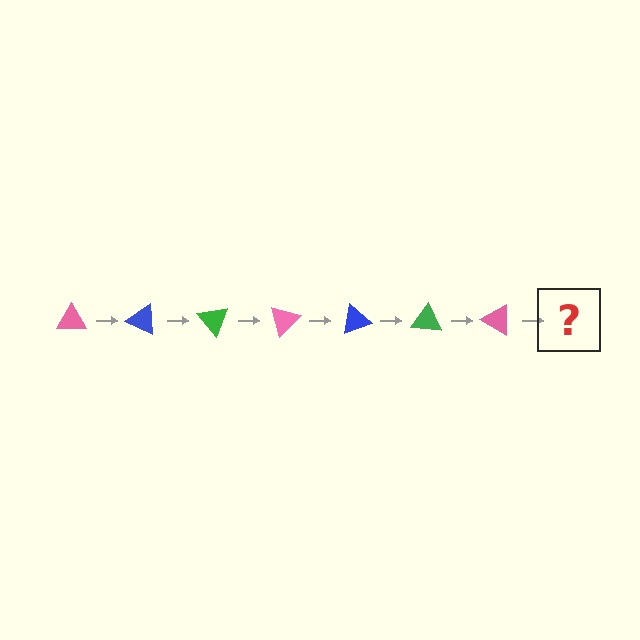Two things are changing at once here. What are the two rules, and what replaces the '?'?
The two rules are that it rotates 25 degrees each step and the color cycles through pink, blue, and green. The '?' should be a blue triangle, rotated 175 degrees from the start.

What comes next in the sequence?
The next element should be a blue triangle, rotated 175 degrees from the start.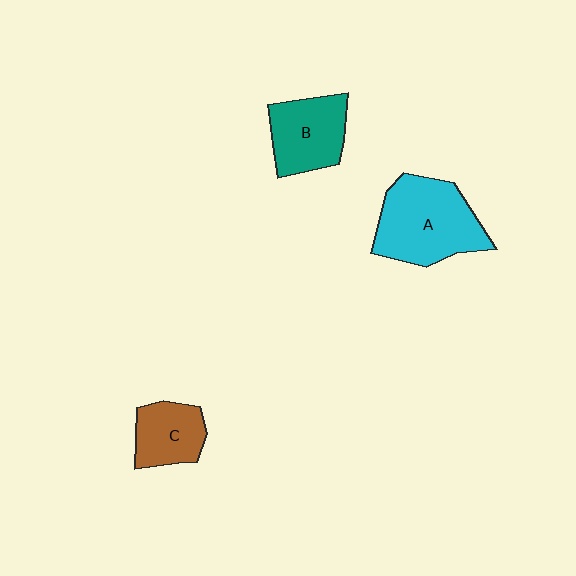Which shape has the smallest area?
Shape C (brown).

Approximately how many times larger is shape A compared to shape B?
Approximately 1.4 times.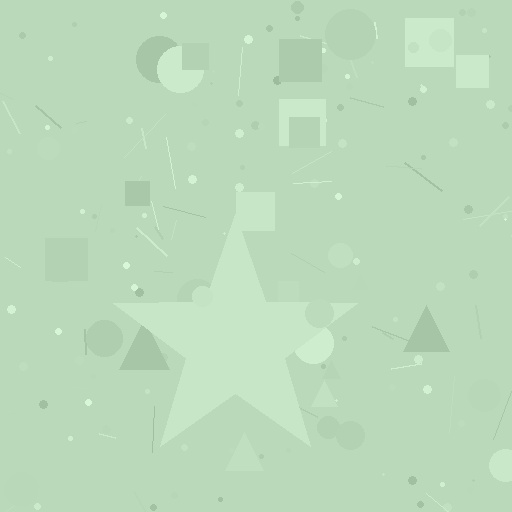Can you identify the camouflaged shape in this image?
The camouflaged shape is a star.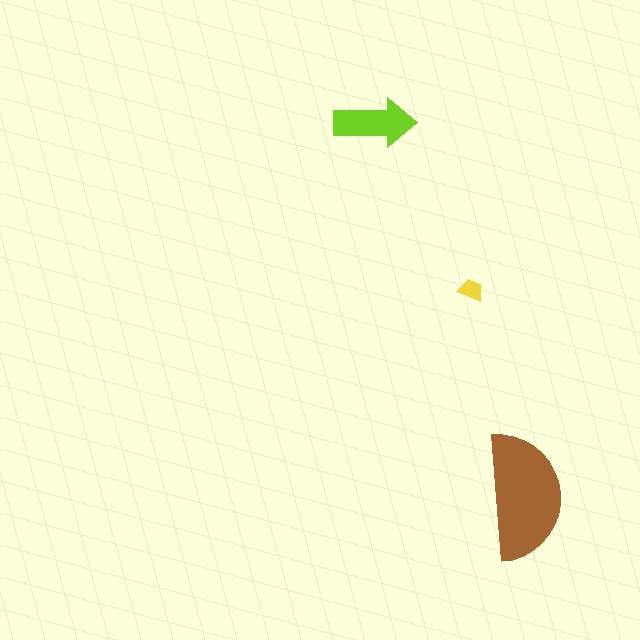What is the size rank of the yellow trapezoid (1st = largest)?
3rd.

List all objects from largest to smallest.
The brown semicircle, the lime arrow, the yellow trapezoid.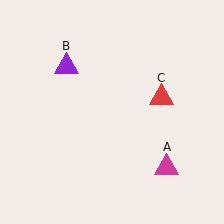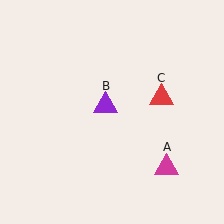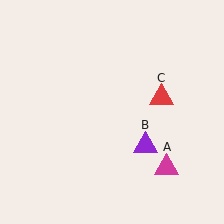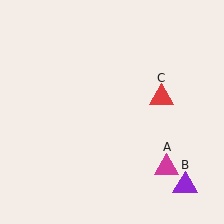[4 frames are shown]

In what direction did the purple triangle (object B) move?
The purple triangle (object B) moved down and to the right.